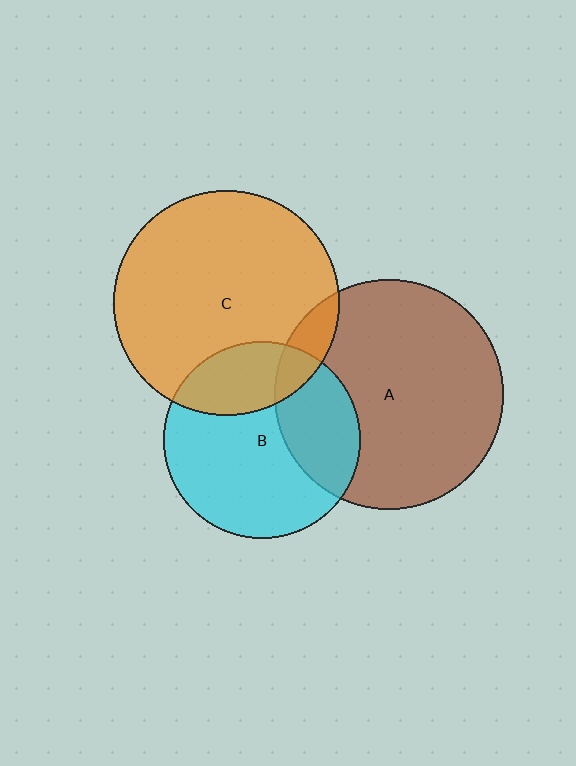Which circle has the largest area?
Circle A (brown).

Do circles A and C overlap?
Yes.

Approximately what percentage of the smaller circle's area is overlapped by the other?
Approximately 10%.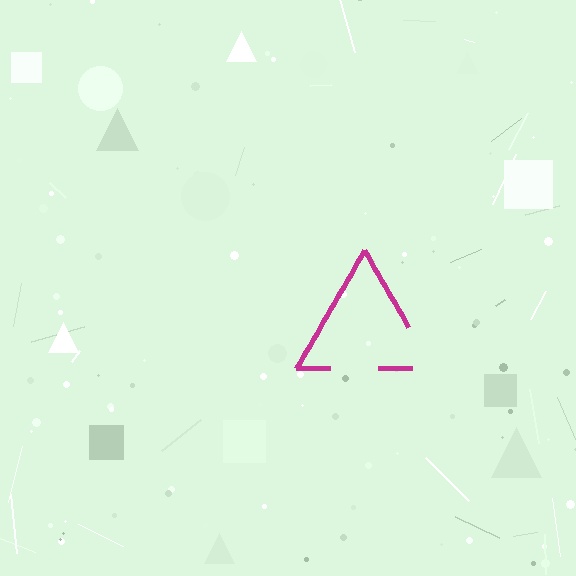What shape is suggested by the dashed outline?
The dashed outline suggests a triangle.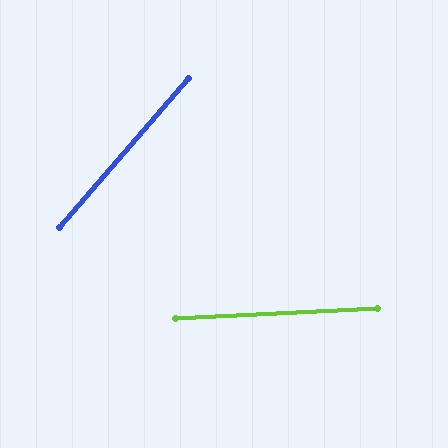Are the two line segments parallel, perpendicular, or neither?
Neither parallel nor perpendicular — they differ by about 46°.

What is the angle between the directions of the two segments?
Approximately 46 degrees.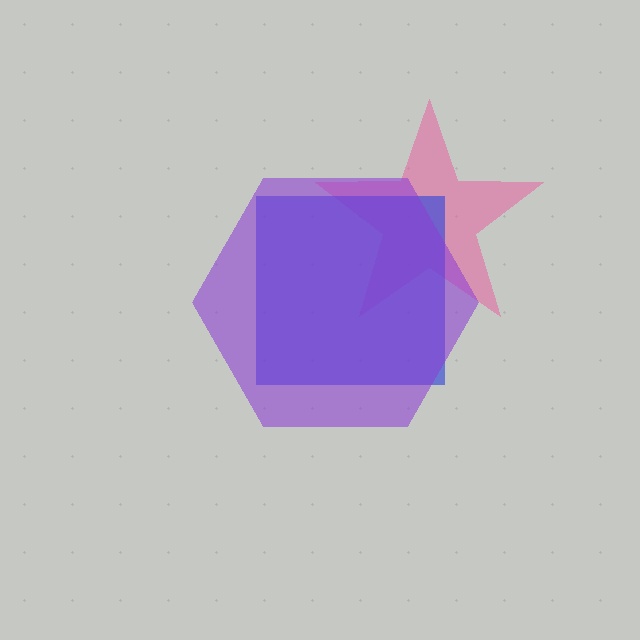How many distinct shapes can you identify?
There are 3 distinct shapes: a pink star, a blue square, a purple hexagon.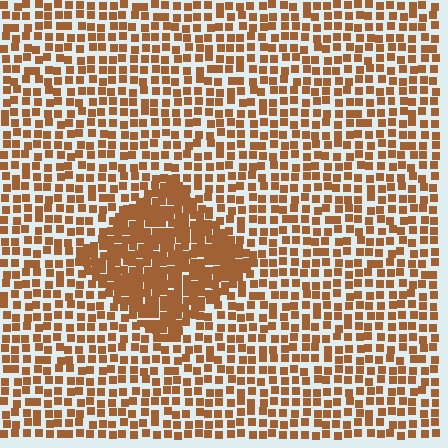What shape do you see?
I see a diamond.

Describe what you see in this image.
The image contains small brown elements arranged at two different densities. A diamond-shaped region is visible where the elements are more densely packed than the surrounding area.